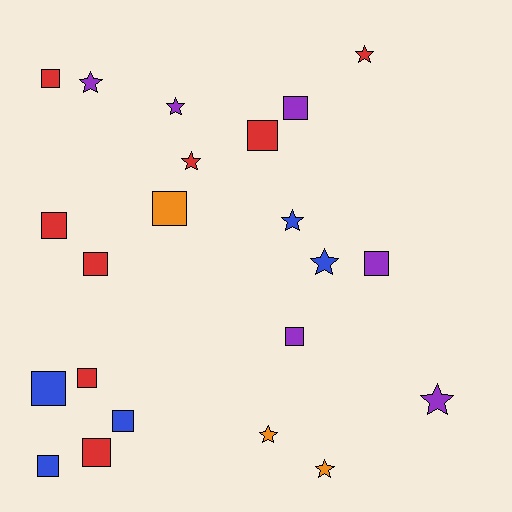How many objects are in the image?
There are 22 objects.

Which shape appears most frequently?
Square, with 13 objects.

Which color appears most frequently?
Red, with 8 objects.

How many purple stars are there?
There are 3 purple stars.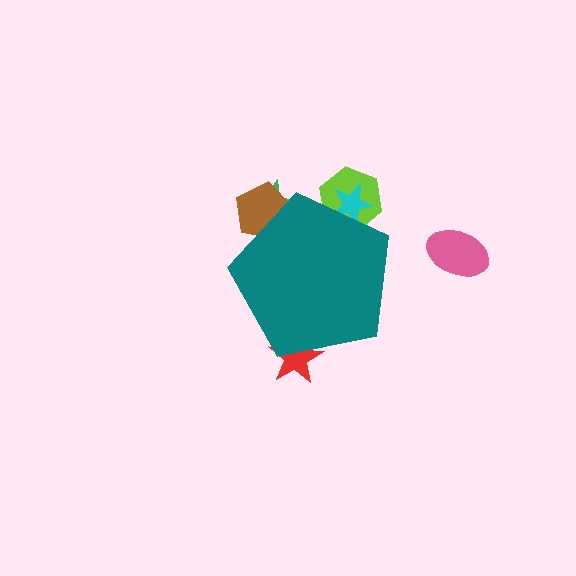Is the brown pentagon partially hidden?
Yes, the brown pentagon is partially hidden behind the teal pentagon.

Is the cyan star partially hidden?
Yes, the cyan star is partially hidden behind the teal pentagon.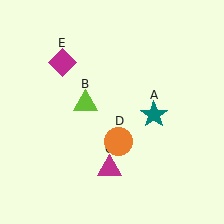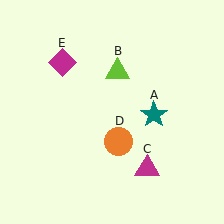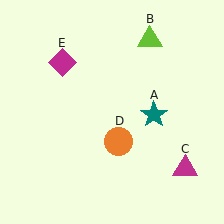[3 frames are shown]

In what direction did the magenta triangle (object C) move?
The magenta triangle (object C) moved right.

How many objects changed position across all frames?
2 objects changed position: lime triangle (object B), magenta triangle (object C).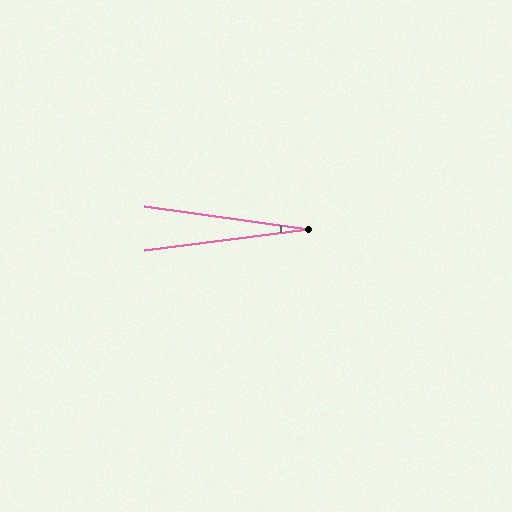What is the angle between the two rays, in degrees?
Approximately 15 degrees.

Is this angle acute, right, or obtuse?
It is acute.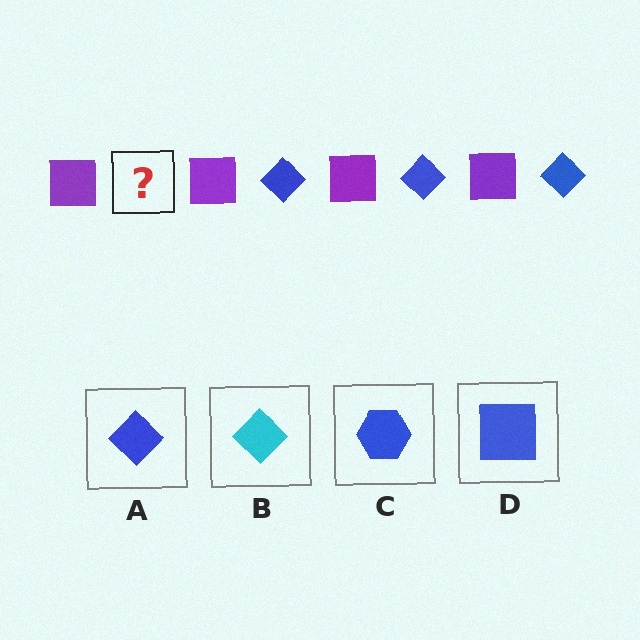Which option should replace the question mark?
Option A.